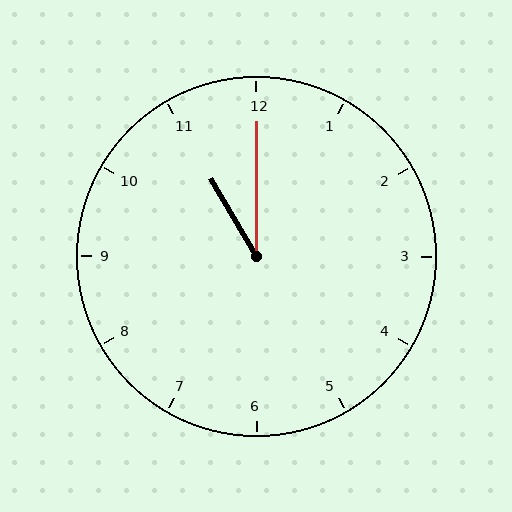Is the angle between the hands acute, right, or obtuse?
It is acute.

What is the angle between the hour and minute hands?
Approximately 30 degrees.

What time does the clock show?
11:00.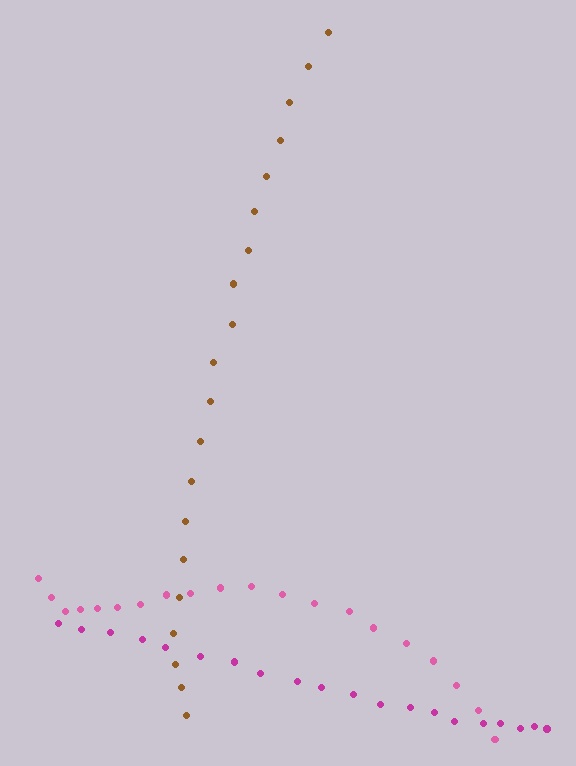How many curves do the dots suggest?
There are 3 distinct paths.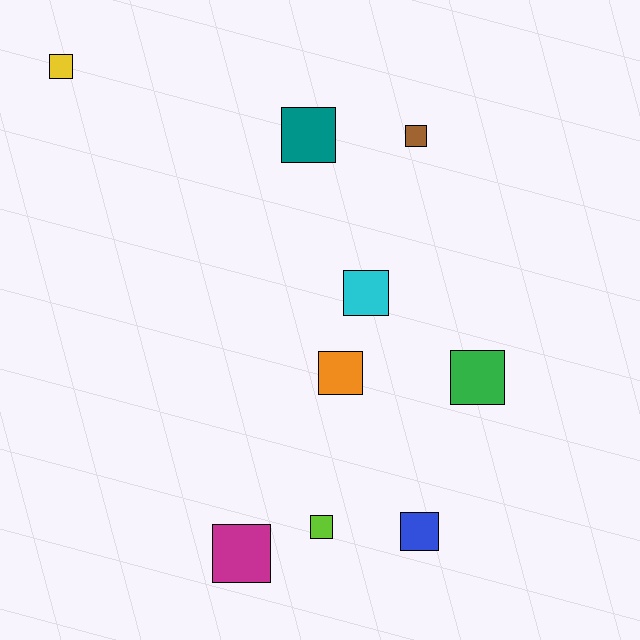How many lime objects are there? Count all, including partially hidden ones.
There is 1 lime object.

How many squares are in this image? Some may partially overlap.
There are 9 squares.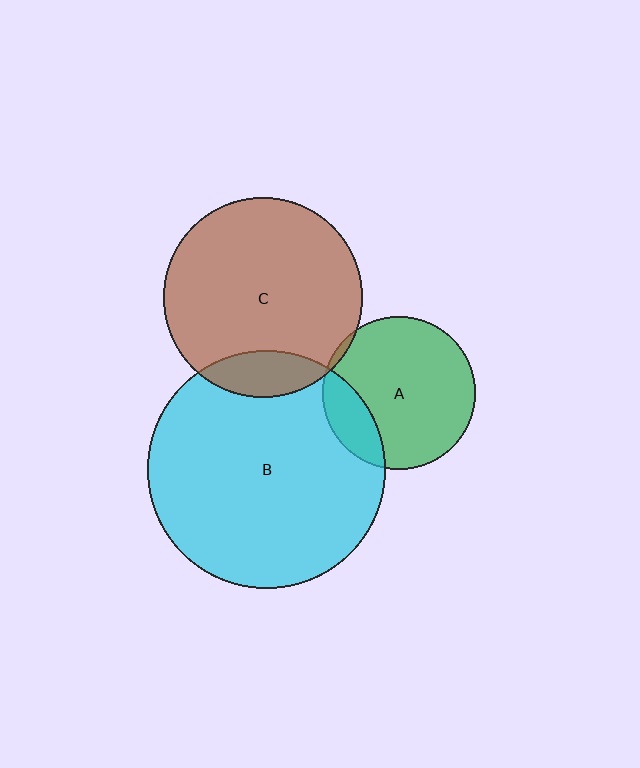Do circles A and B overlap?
Yes.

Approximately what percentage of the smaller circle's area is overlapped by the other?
Approximately 20%.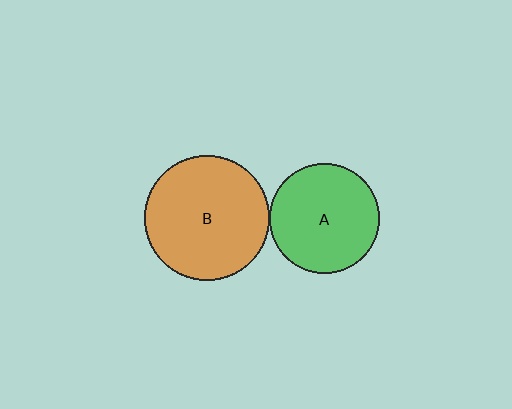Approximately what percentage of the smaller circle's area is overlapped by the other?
Approximately 5%.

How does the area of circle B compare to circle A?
Approximately 1.3 times.